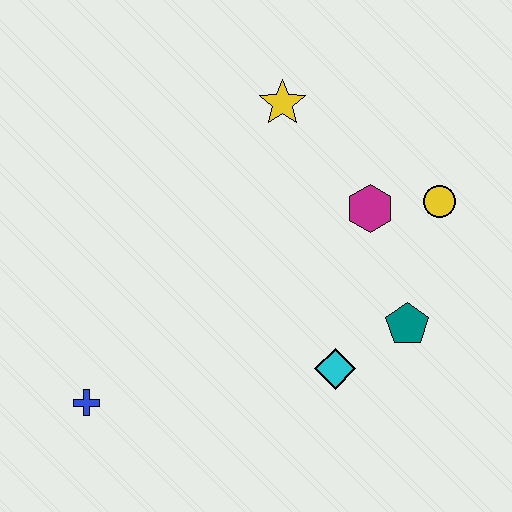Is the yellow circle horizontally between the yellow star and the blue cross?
No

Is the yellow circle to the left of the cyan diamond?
No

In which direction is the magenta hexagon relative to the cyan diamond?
The magenta hexagon is above the cyan diamond.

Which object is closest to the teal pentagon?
The cyan diamond is closest to the teal pentagon.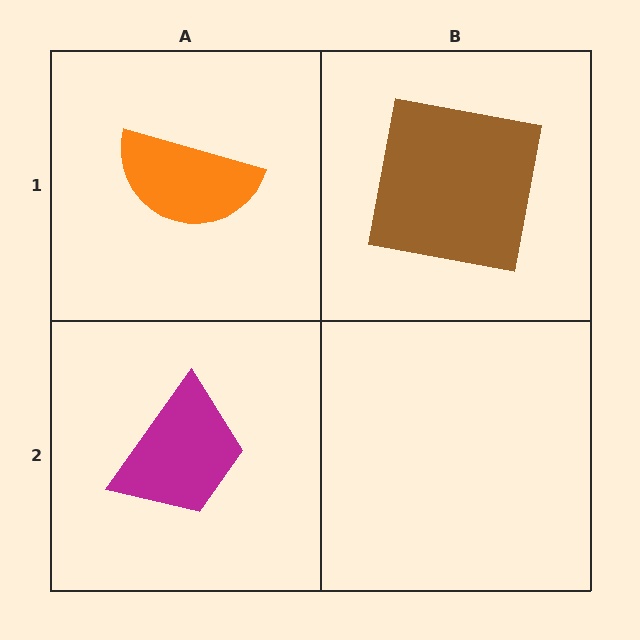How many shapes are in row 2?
1 shape.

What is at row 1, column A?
An orange semicircle.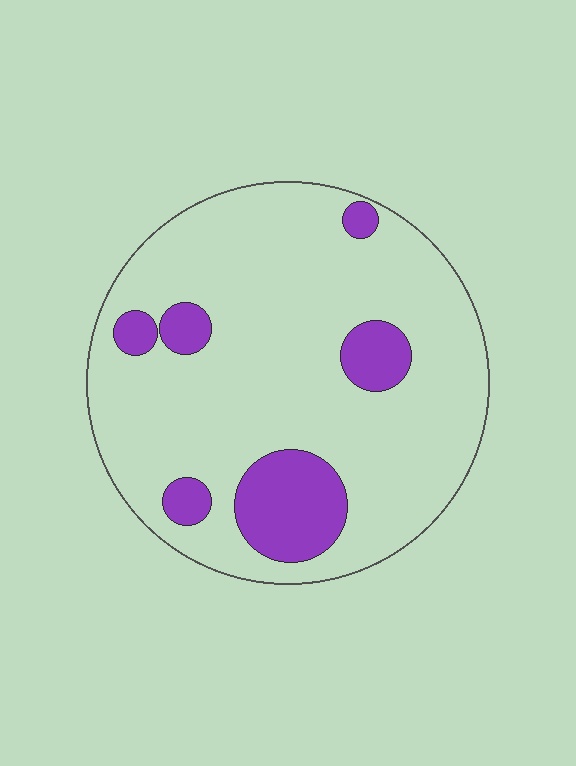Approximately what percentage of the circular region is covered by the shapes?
Approximately 15%.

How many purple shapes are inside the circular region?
6.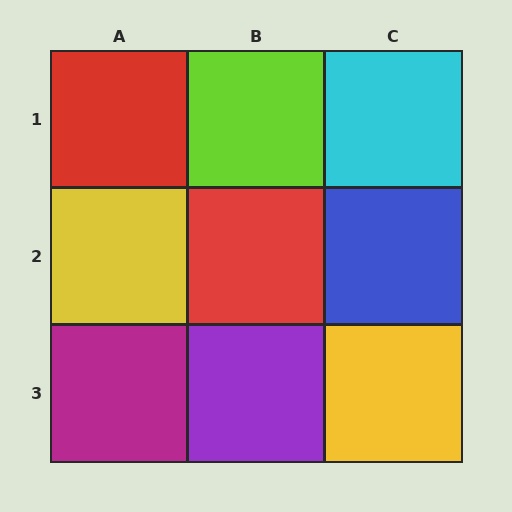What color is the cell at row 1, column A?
Red.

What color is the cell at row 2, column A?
Yellow.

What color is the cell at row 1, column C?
Cyan.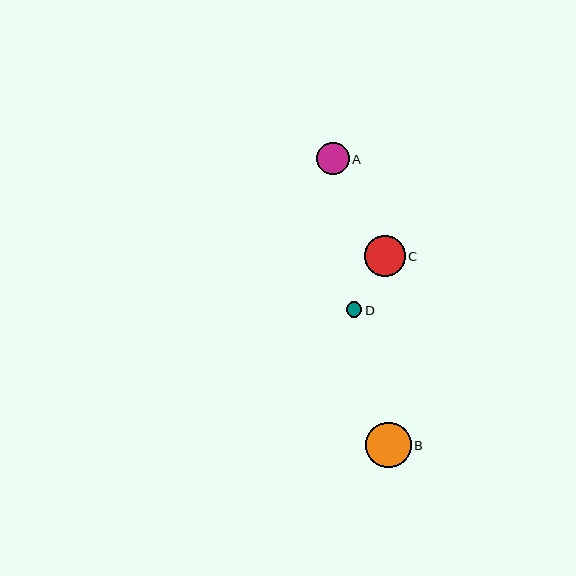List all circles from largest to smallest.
From largest to smallest: B, C, A, D.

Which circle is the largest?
Circle B is the largest with a size of approximately 45 pixels.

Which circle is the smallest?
Circle D is the smallest with a size of approximately 15 pixels.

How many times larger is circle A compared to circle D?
Circle A is approximately 2.2 times the size of circle D.